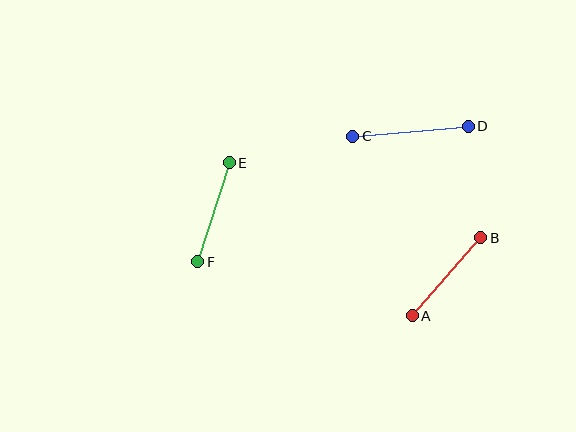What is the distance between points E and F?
The distance is approximately 104 pixels.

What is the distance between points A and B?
The distance is approximately 104 pixels.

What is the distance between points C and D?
The distance is approximately 116 pixels.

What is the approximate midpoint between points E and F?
The midpoint is at approximately (214, 212) pixels.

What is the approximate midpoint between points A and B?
The midpoint is at approximately (446, 277) pixels.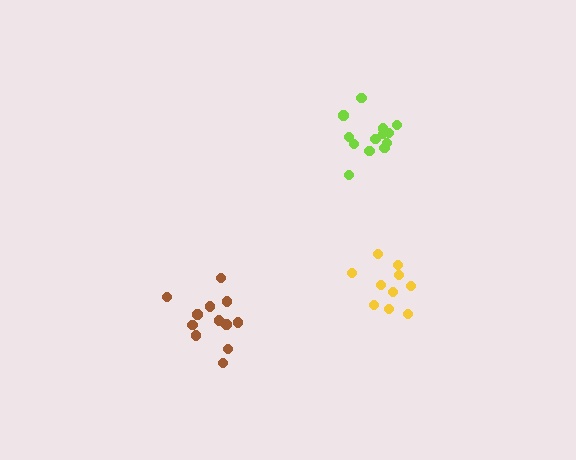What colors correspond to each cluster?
The clusters are colored: lime, yellow, brown.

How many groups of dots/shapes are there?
There are 3 groups.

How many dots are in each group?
Group 1: 13 dots, Group 2: 10 dots, Group 3: 13 dots (36 total).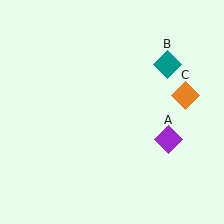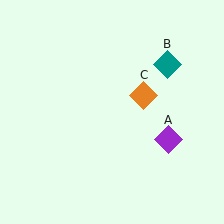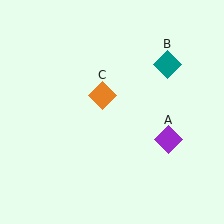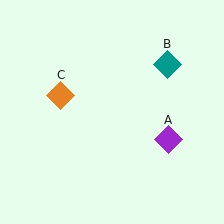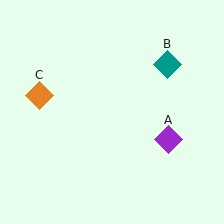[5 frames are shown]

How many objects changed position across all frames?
1 object changed position: orange diamond (object C).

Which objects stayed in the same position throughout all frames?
Purple diamond (object A) and teal diamond (object B) remained stationary.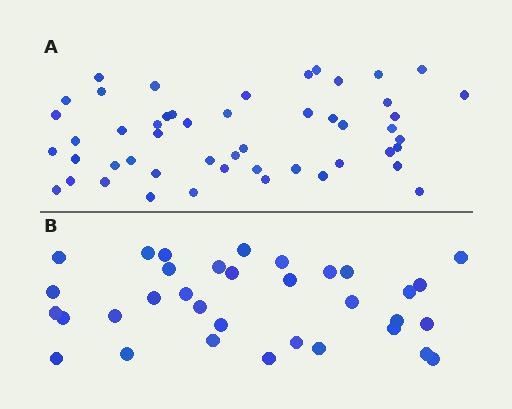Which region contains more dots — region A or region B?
Region A (the top region) has more dots.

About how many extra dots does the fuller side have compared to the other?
Region A has approximately 15 more dots than region B.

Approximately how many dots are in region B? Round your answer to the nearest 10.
About 30 dots. (The exact count is 34, which rounds to 30.)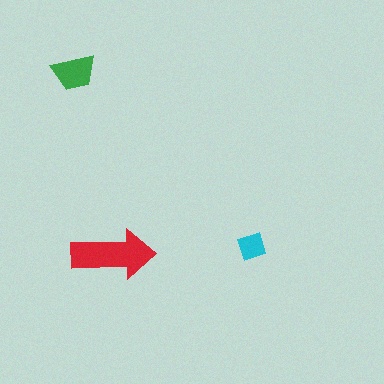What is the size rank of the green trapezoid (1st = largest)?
2nd.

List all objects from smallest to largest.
The cyan diamond, the green trapezoid, the red arrow.